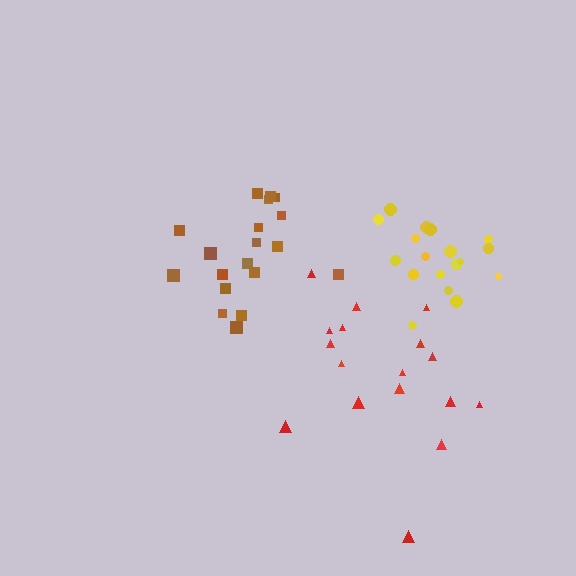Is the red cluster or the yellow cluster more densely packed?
Yellow.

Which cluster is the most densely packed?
Yellow.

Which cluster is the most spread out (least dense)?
Red.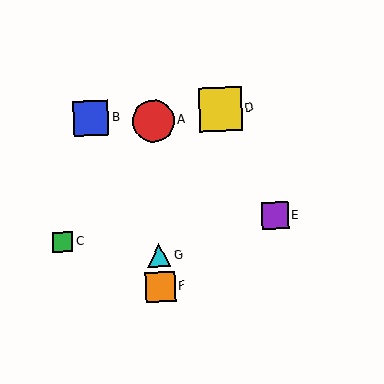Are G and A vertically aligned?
Yes, both are at x≈159.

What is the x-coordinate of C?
Object C is at x≈62.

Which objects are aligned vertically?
Objects A, F, G are aligned vertically.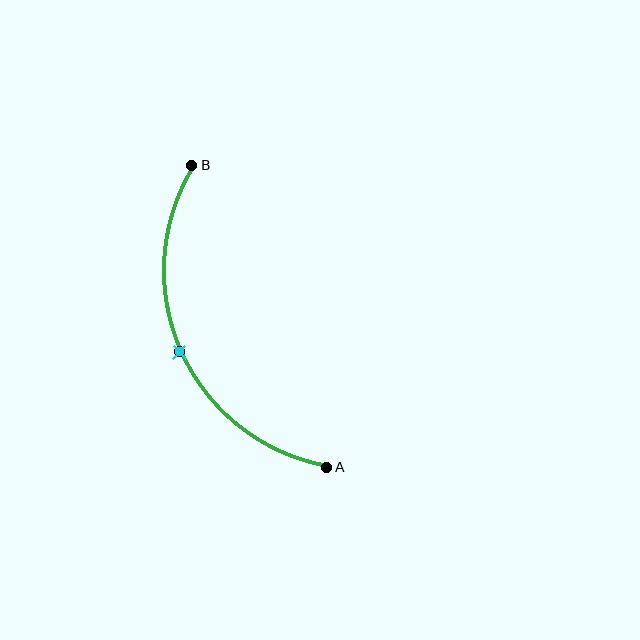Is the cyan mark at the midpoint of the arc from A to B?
Yes. The cyan mark lies on the arc at equal arc-length from both A and B — it is the arc midpoint.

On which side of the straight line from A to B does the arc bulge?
The arc bulges to the left of the straight line connecting A and B.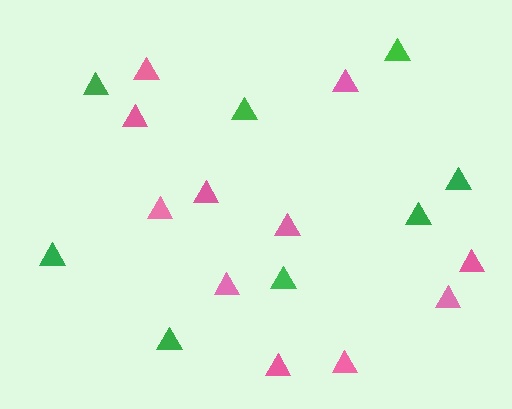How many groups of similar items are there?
There are 2 groups: one group of green triangles (8) and one group of pink triangles (11).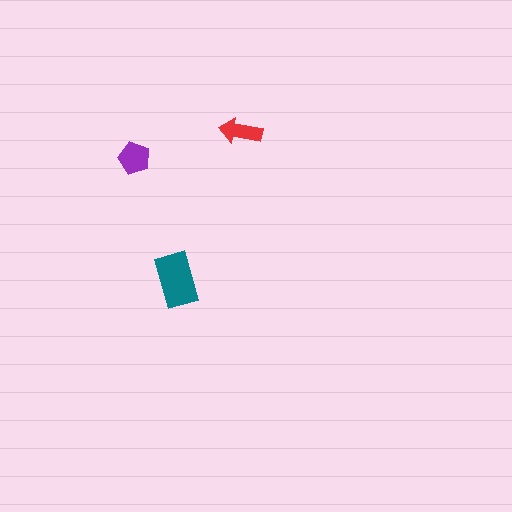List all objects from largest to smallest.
The teal rectangle, the purple pentagon, the red arrow.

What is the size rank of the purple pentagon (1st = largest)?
2nd.